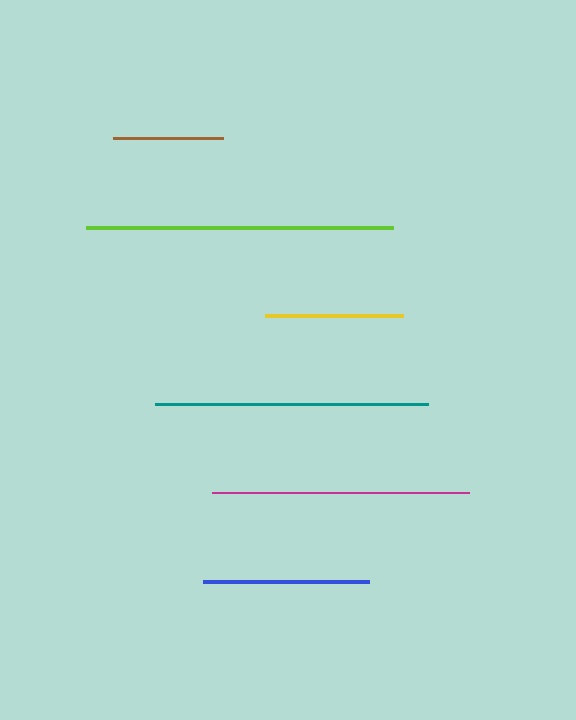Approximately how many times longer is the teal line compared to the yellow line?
The teal line is approximately 2.0 times the length of the yellow line.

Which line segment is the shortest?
The brown line is the shortest at approximately 110 pixels.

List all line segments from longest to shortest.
From longest to shortest: lime, teal, magenta, blue, yellow, brown.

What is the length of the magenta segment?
The magenta segment is approximately 257 pixels long.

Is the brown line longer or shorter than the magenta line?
The magenta line is longer than the brown line.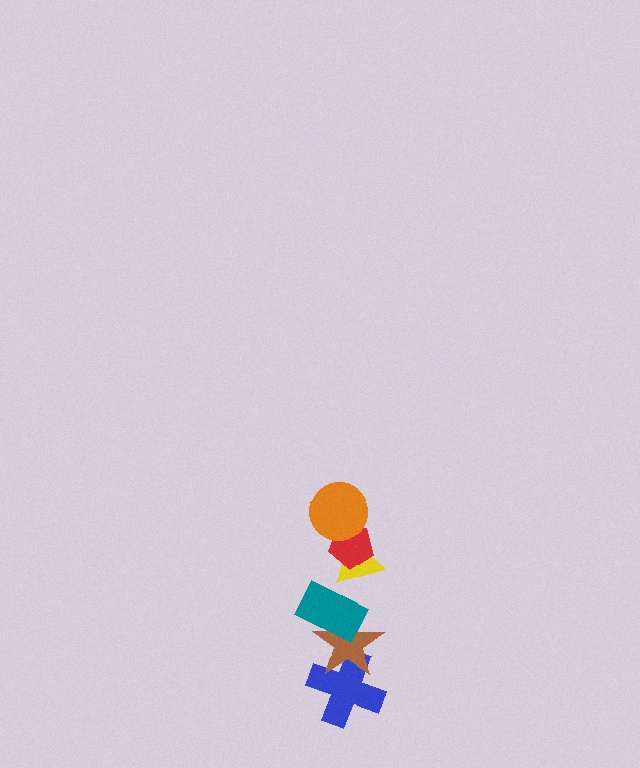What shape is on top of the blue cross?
The brown star is on top of the blue cross.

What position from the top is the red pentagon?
The red pentagon is 2nd from the top.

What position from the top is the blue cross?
The blue cross is 6th from the top.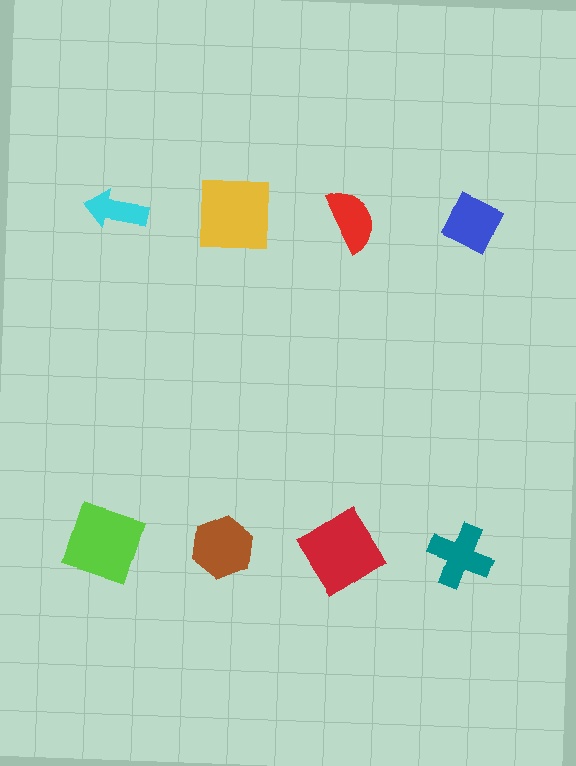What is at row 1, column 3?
A red semicircle.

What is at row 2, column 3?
A red diamond.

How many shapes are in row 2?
4 shapes.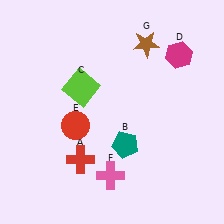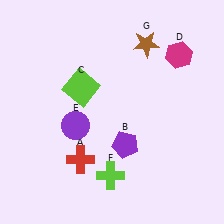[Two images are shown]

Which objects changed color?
B changed from teal to purple. E changed from red to purple. F changed from pink to lime.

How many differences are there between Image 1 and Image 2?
There are 3 differences between the two images.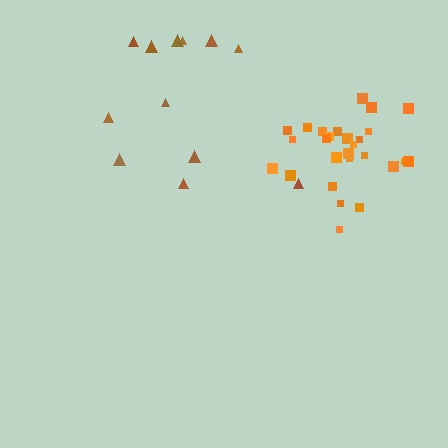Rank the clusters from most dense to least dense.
orange, brown.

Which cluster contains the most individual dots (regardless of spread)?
Orange (27).